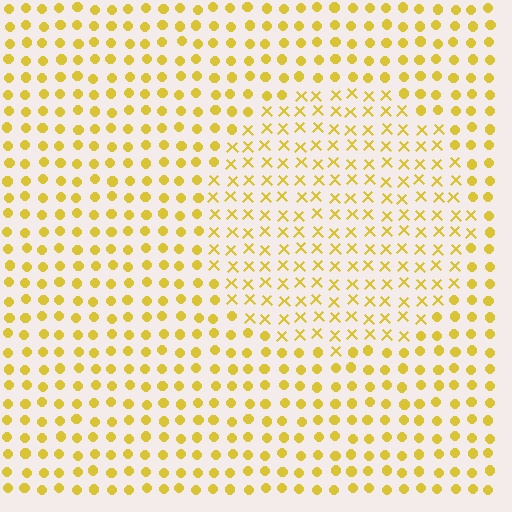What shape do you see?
I see a circle.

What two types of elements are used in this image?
The image uses X marks inside the circle region and circles outside it.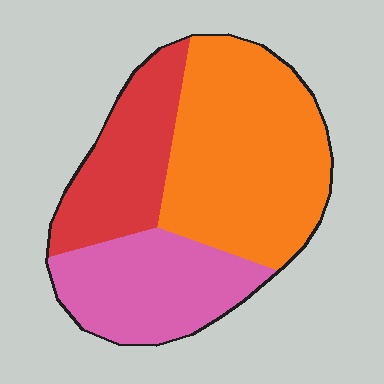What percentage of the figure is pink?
Pink covers 28% of the figure.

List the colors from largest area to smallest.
From largest to smallest: orange, pink, red.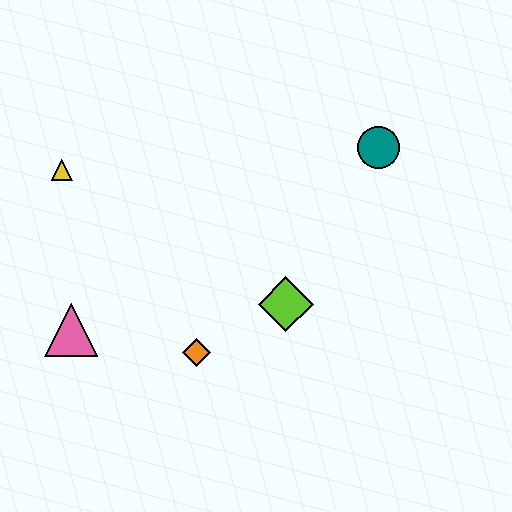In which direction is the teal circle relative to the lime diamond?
The teal circle is above the lime diamond.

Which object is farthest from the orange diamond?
The teal circle is farthest from the orange diamond.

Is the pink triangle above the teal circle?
No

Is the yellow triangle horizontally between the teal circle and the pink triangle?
No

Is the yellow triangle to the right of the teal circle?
No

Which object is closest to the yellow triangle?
The pink triangle is closest to the yellow triangle.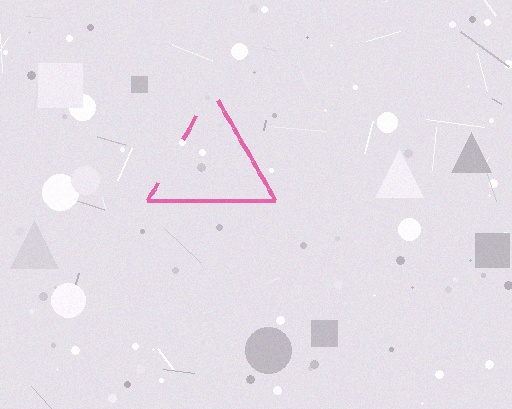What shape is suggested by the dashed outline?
The dashed outline suggests a triangle.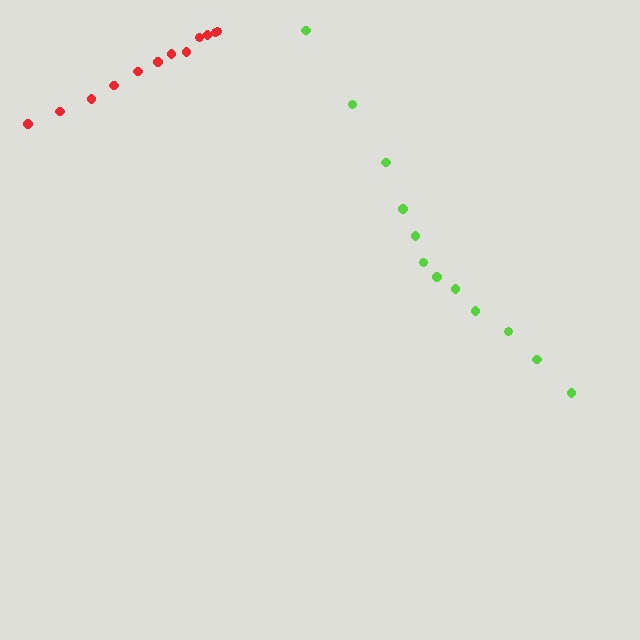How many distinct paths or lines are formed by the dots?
There are 2 distinct paths.